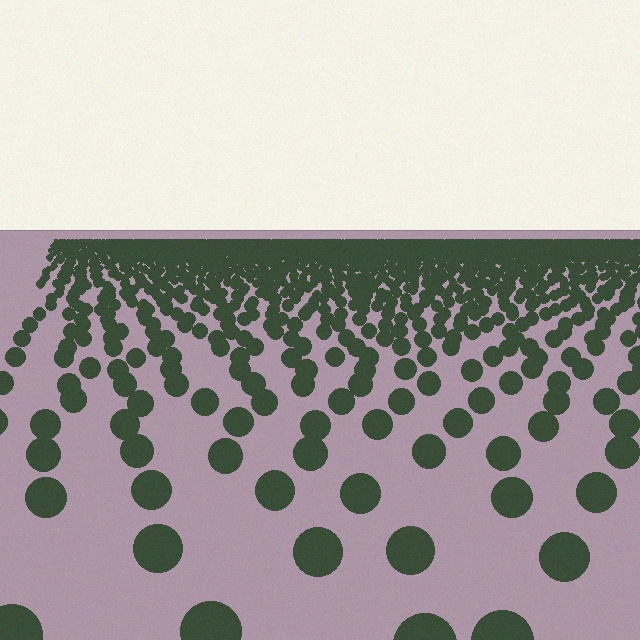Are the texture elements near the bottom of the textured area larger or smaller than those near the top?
Larger. Near the bottom, elements are closer to the viewer and appear at a bigger on-screen size.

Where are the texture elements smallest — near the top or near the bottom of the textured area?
Near the top.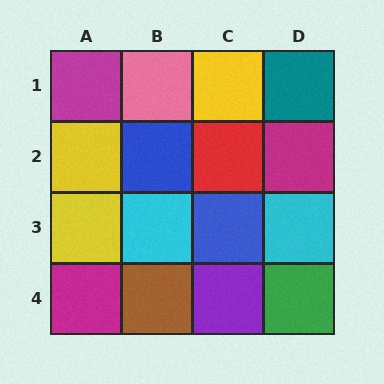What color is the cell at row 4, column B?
Brown.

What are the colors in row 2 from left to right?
Yellow, blue, red, magenta.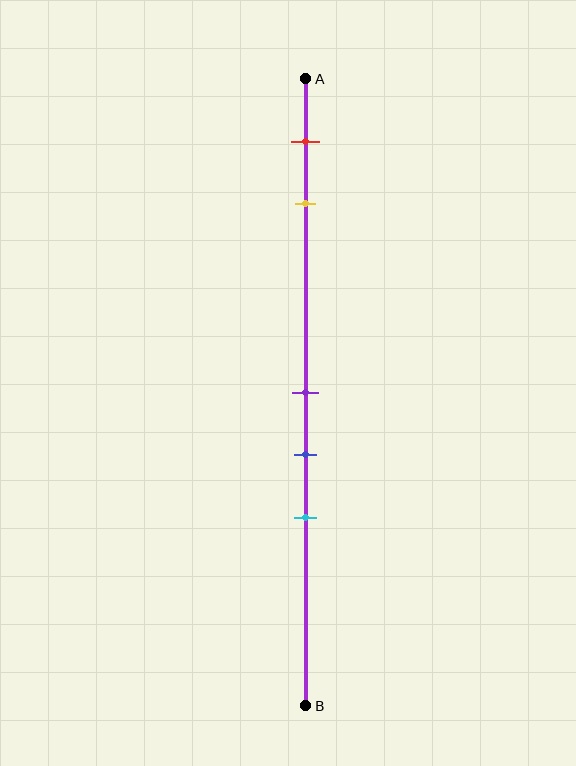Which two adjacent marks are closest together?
The purple and blue marks are the closest adjacent pair.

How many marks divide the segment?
There are 5 marks dividing the segment.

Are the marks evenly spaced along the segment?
No, the marks are not evenly spaced.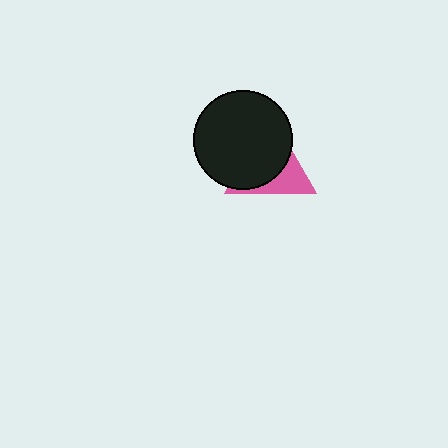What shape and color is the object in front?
The object in front is a black circle.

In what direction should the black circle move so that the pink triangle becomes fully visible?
The black circle should move toward the upper-left. That is the shortest direction to clear the overlap and leave the pink triangle fully visible.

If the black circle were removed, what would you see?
You would see the complete pink triangle.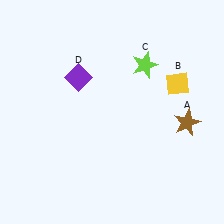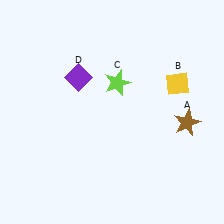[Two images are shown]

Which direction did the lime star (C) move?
The lime star (C) moved left.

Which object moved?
The lime star (C) moved left.